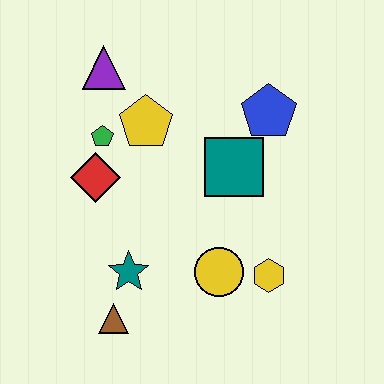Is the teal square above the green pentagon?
No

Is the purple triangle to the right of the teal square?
No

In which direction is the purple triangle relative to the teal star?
The purple triangle is above the teal star.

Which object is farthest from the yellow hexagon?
The purple triangle is farthest from the yellow hexagon.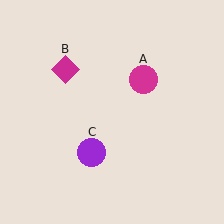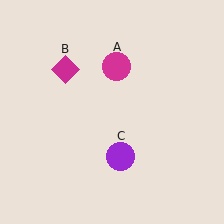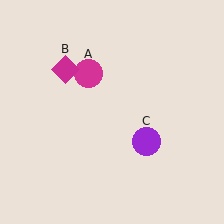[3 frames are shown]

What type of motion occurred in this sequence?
The magenta circle (object A), purple circle (object C) rotated counterclockwise around the center of the scene.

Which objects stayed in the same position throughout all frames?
Magenta diamond (object B) remained stationary.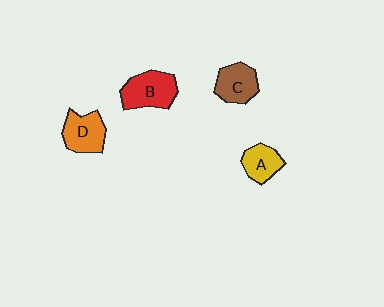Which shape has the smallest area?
Shape A (yellow).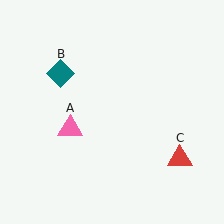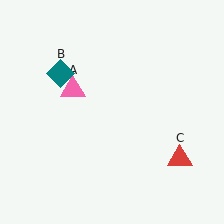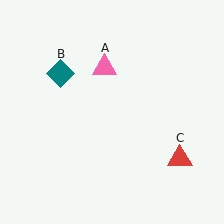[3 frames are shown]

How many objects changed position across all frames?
1 object changed position: pink triangle (object A).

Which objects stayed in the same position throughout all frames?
Teal diamond (object B) and red triangle (object C) remained stationary.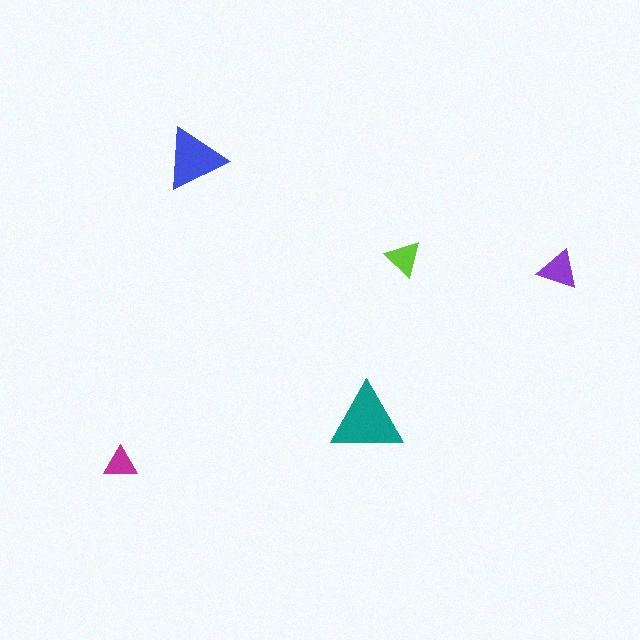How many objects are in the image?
There are 5 objects in the image.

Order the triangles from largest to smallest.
the teal one, the blue one, the purple one, the lime one, the magenta one.